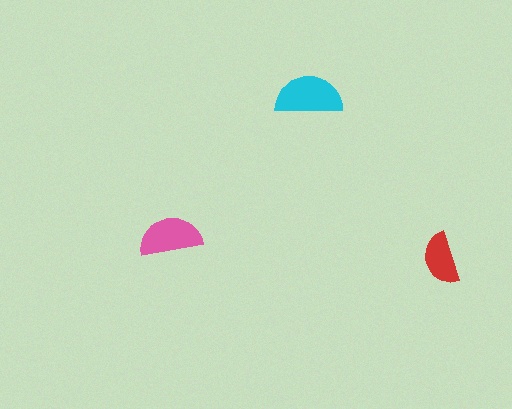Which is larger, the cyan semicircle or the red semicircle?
The cyan one.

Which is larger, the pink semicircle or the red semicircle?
The pink one.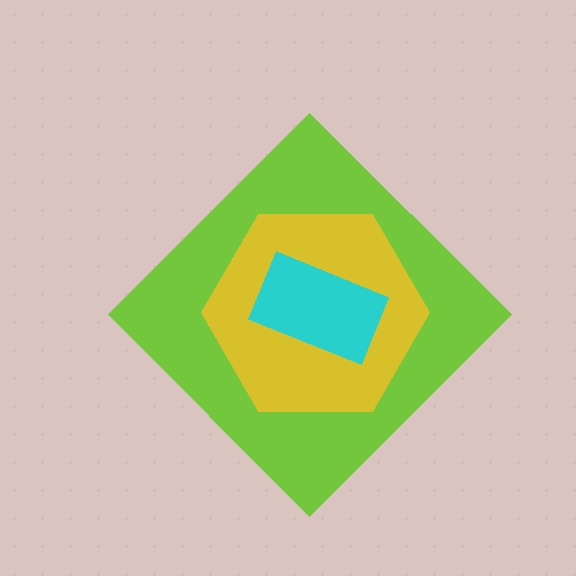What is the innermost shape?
The cyan rectangle.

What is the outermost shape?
The lime diamond.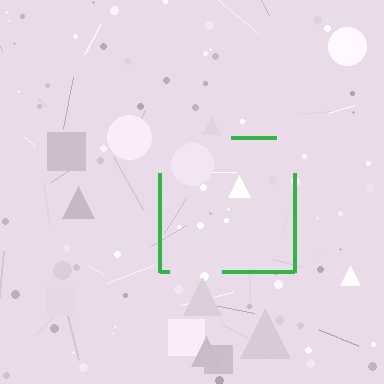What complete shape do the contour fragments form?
The contour fragments form a square.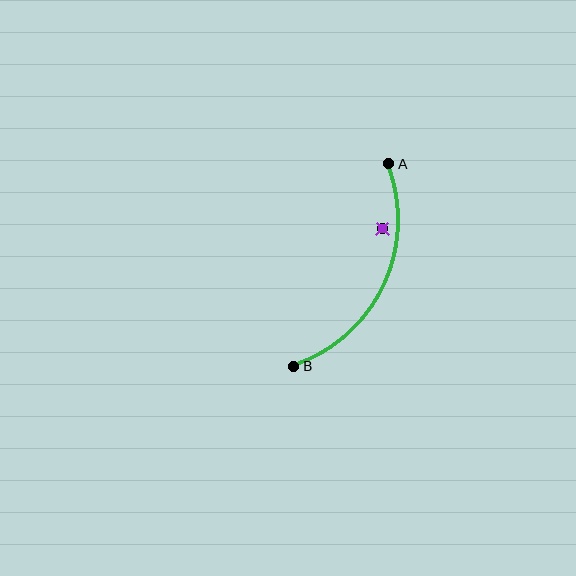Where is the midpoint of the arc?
The arc midpoint is the point on the curve farthest from the straight line joining A and B. It sits to the right of that line.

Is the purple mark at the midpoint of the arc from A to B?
No — the purple mark does not lie on the arc at all. It sits slightly inside the curve.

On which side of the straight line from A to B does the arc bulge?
The arc bulges to the right of the straight line connecting A and B.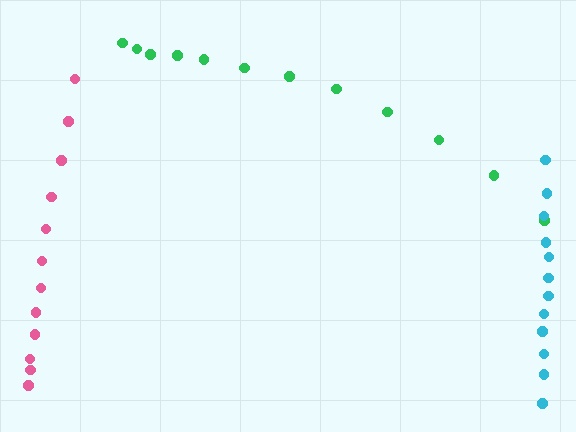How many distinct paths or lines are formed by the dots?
There are 3 distinct paths.